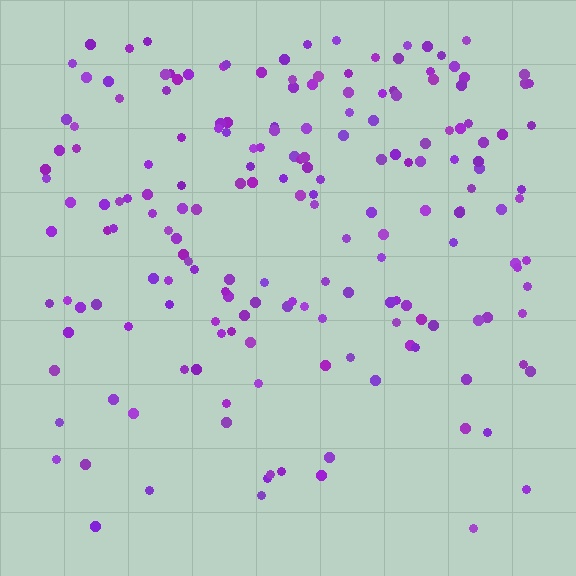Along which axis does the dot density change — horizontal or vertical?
Vertical.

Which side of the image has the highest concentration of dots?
The top.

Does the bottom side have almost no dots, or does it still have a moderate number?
Still a moderate number, just noticeably fewer than the top.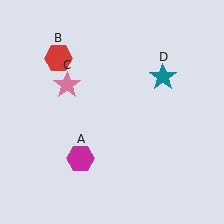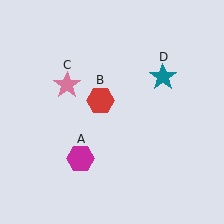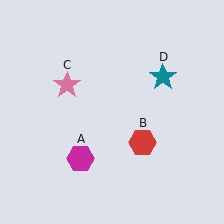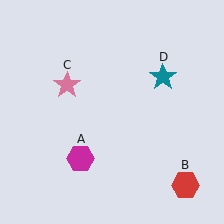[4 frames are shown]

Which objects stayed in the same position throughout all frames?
Magenta hexagon (object A) and pink star (object C) and teal star (object D) remained stationary.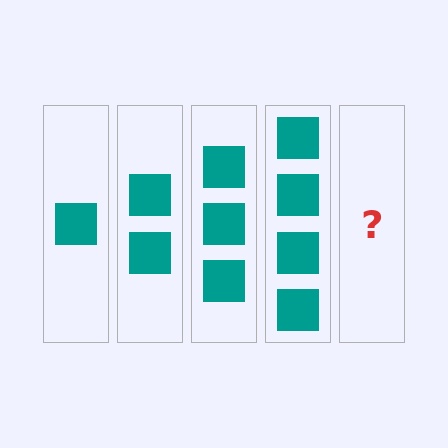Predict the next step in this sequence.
The next step is 5 squares.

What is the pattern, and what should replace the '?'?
The pattern is that each step adds one more square. The '?' should be 5 squares.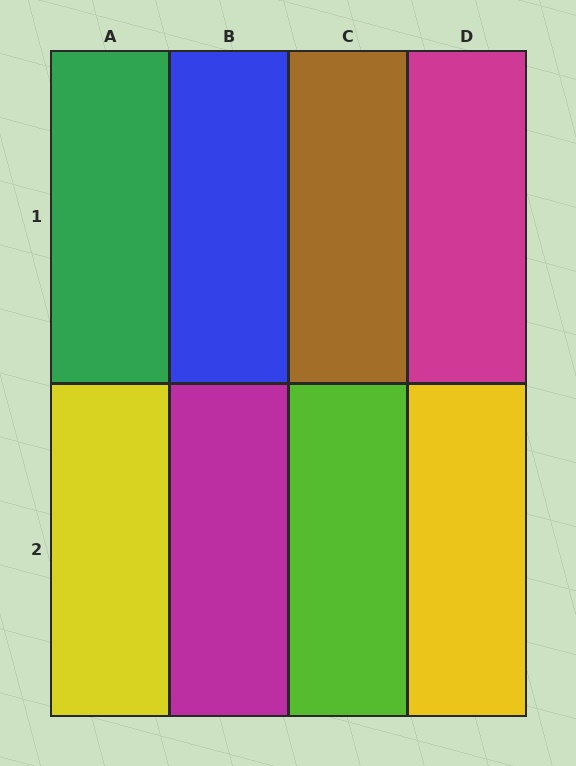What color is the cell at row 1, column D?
Magenta.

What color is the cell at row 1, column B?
Blue.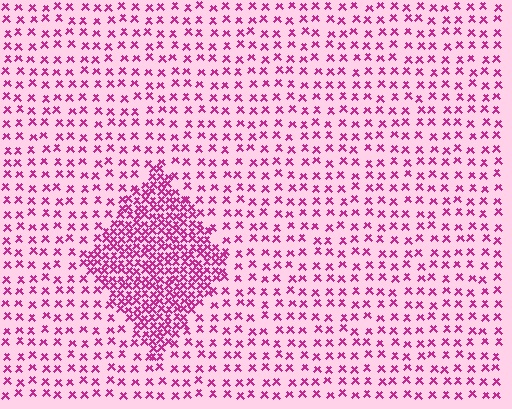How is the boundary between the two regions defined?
The boundary is defined by a change in element density (approximately 2.7x ratio). All elements are the same color, size, and shape.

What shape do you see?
I see a diamond.